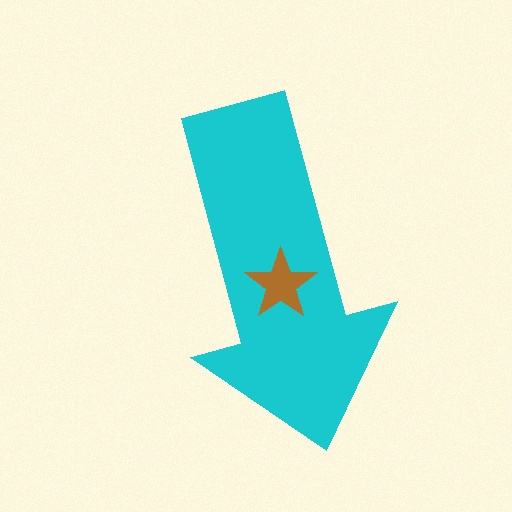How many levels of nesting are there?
2.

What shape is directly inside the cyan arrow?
The brown star.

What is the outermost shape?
The cyan arrow.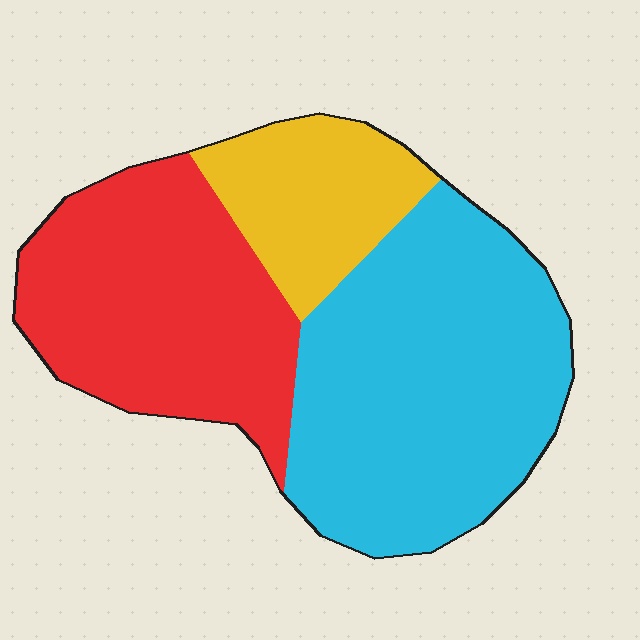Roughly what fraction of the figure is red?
Red covers about 35% of the figure.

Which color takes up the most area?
Cyan, at roughly 45%.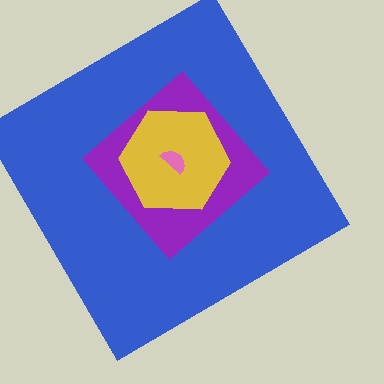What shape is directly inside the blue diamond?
The purple diamond.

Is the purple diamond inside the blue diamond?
Yes.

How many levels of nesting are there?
4.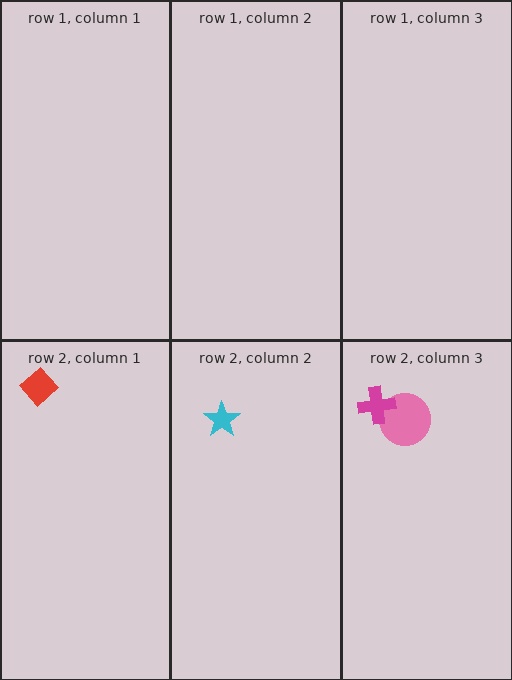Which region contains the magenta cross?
The row 2, column 3 region.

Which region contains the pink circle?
The row 2, column 3 region.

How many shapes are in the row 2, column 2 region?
1.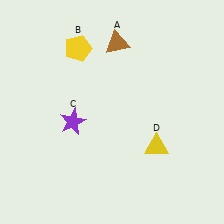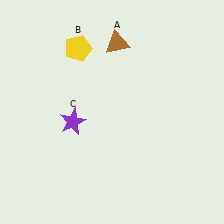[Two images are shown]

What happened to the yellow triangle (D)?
The yellow triangle (D) was removed in Image 2. It was in the bottom-right area of Image 1.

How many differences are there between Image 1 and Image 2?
There is 1 difference between the two images.